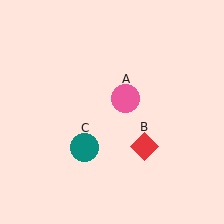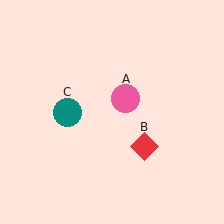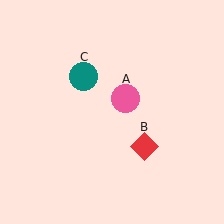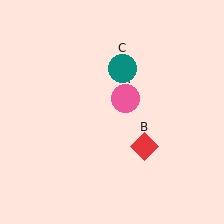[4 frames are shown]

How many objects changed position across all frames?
1 object changed position: teal circle (object C).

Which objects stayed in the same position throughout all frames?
Pink circle (object A) and red diamond (object B) remained stationary.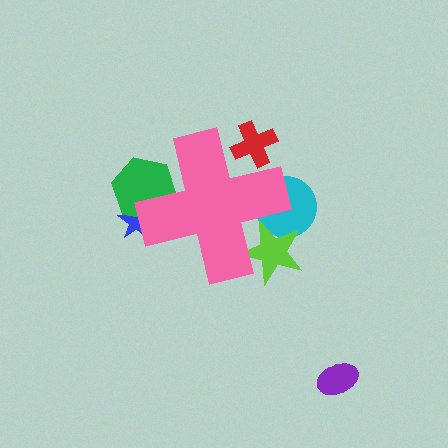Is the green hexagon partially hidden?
Yes, the green hexagon is partially hidden behind the pink cross.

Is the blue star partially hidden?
Yes, the blue star is partially hidden behind the pink cross.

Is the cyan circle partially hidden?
Yes, the cyan circle is partially hidden behind the pink cross.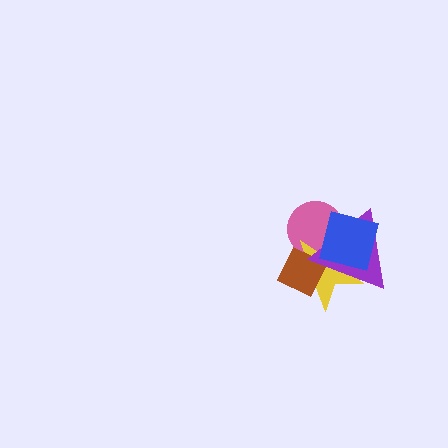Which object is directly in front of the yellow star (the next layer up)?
The brown diamond is directly in front of the yellow star.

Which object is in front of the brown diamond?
The purple triangle is in front of the brown diamond.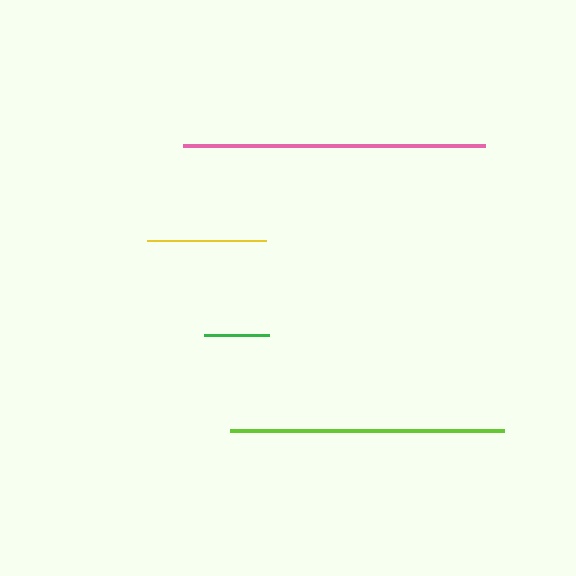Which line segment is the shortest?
The green line is the shortest at approximately 65 pixels.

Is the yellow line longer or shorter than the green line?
The yellow line is longer than the green line.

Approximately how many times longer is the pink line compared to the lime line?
The pink line is approximately 1.1 times the length of the lime line.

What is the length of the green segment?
The green segment is approximately 65 pixels long.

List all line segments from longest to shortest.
From longest to shortest: pink, lime, yellow, green.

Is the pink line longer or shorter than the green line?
The pink line is longer than the green line.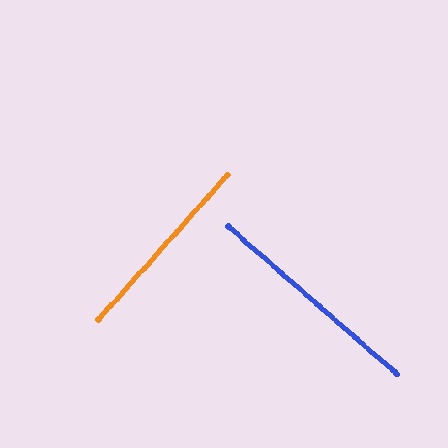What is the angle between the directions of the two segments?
Approximately 89 degrees.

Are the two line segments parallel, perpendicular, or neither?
Perpendicular — they meet at approximately 89°.